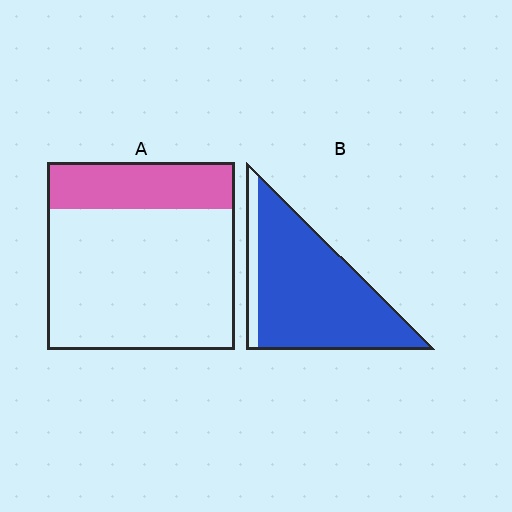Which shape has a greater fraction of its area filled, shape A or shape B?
Shape B.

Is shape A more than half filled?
No.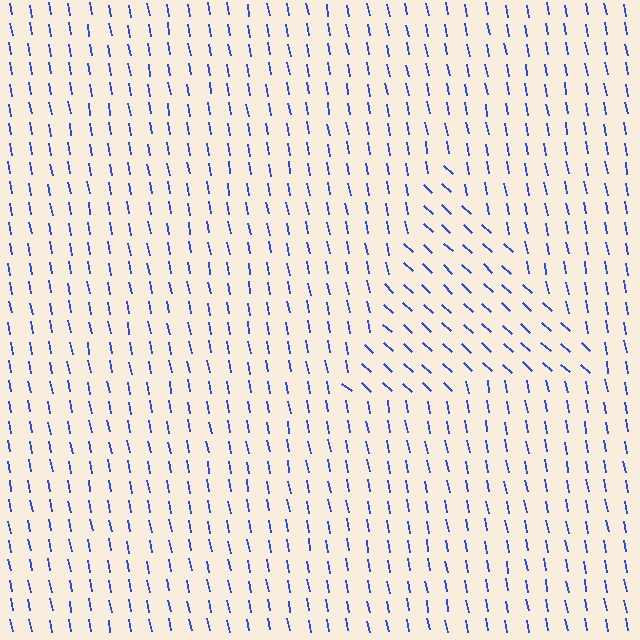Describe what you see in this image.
The image is filled with small blue line segments. A triangle region in the image has lines oriented differently from the surrounding lines, creating a visible texture boundary.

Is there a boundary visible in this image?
Yes, there is a texture boundary formed by a change in line orientation.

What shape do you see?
I see a triangle.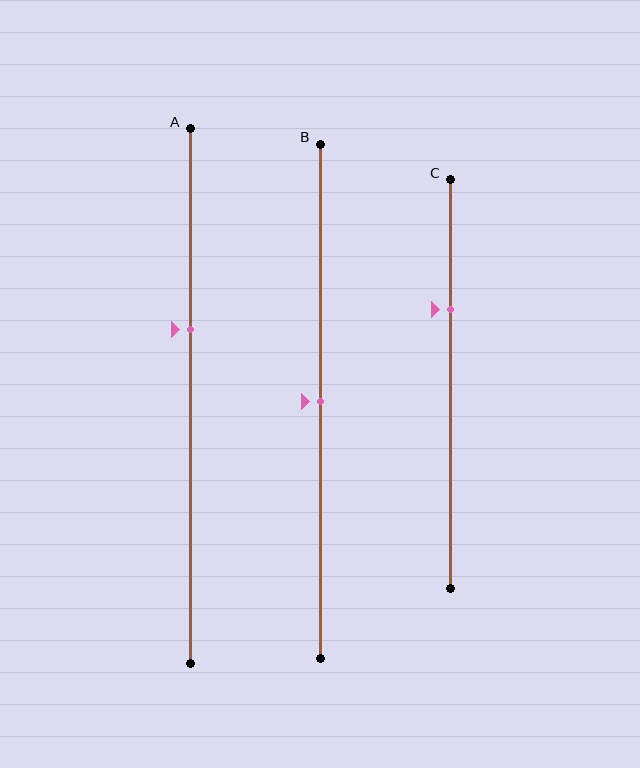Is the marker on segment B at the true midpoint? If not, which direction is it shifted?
Yes, the marker on segment B is at the true midpoint.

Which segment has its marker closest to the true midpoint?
Segment B has its marker closest to the true midpoint.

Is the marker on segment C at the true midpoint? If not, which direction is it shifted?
No, the marker on segment C is shifted upward by about 18% of the segment length.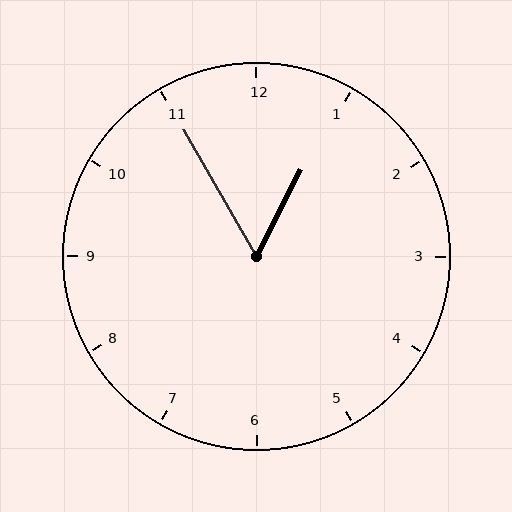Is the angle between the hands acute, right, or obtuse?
It is acute.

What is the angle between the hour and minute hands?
Approximately 58 degrees.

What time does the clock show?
12:55.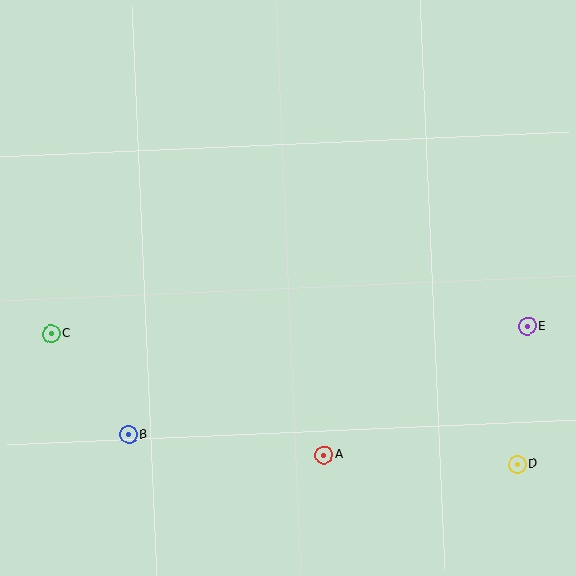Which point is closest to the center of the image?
Point A at (324, 455) is closest to the center.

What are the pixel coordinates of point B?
Point B is at (128, 435).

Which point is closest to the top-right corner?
Point E is closest to the top-right corner.